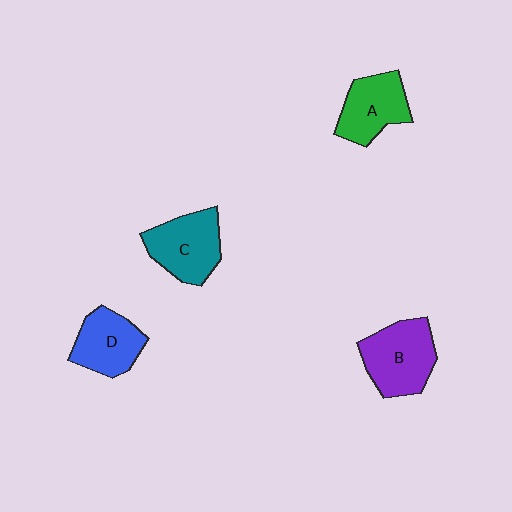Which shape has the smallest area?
Shape D (blue).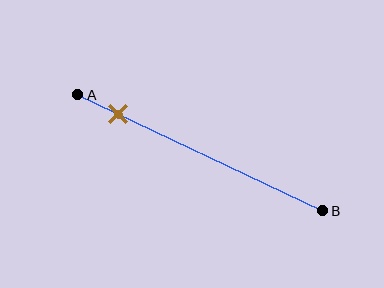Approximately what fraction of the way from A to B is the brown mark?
The brown mark is approximately 15% of the way from A to B.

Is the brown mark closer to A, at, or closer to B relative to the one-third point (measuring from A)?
The brown mark is closer to point A than the one-third point of segment AB.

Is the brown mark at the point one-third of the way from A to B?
No, the mark is at about 15% from A, not at the 33% one-third point.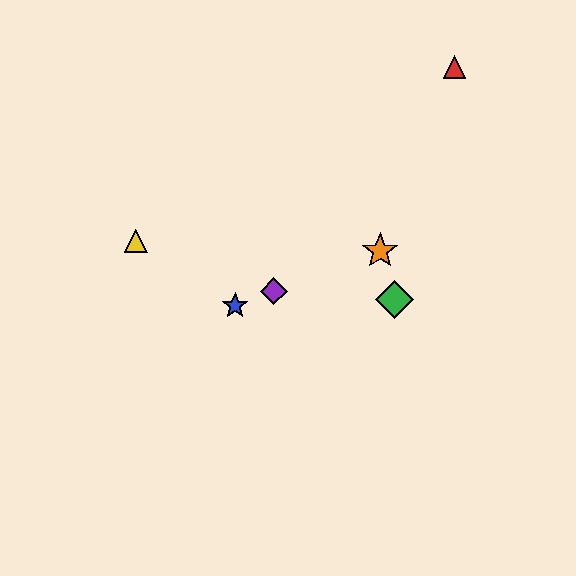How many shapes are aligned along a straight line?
3 shapes (the blue star, the purple diamond, the orange star) are aligned along a straight line.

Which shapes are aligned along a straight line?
The blue star, the purple diamond, the orange star are aligned along a straight line.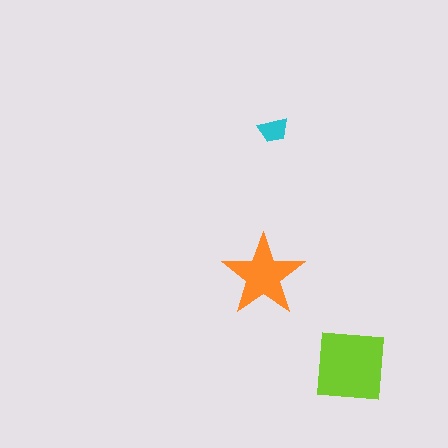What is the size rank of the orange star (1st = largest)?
2nd.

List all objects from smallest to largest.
The cyan trapezoid, the orange star, the lime square.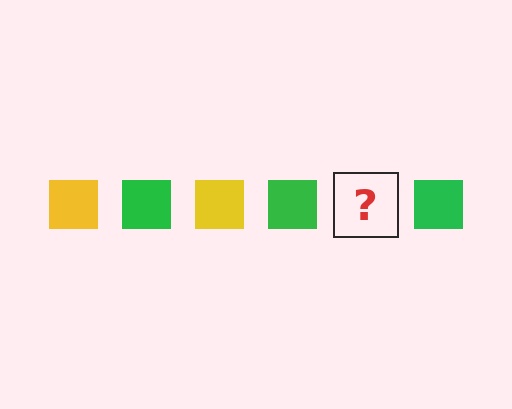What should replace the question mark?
The question mark should be replaced with a yellow square.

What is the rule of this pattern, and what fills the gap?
The rule is that the pattern cycles through yellow, green squares. The gap should be filled with a yellow square.